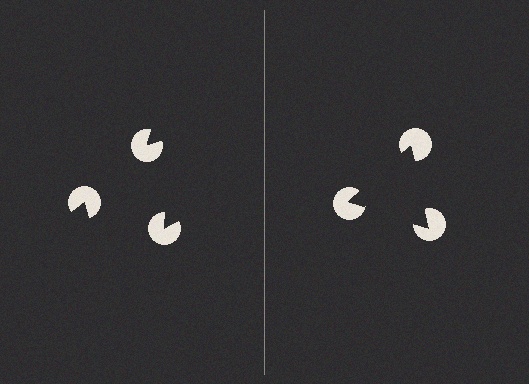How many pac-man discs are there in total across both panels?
6 — 3 on each side.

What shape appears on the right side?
An illusory triangle.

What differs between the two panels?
The pac-man discs are positioned identically on both sides; only the wedge orientations differ. On the right they align to a triangle; on the left they are misaligned.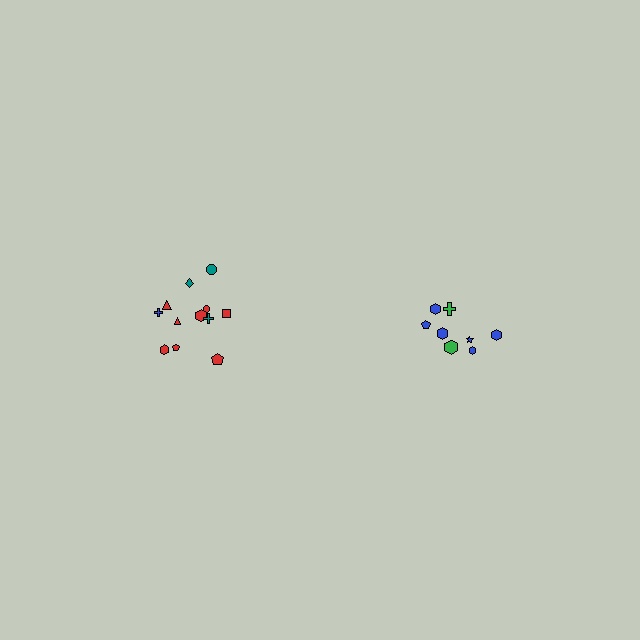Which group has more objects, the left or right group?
The left group.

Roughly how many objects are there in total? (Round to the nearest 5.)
Roughly 20 objects in total.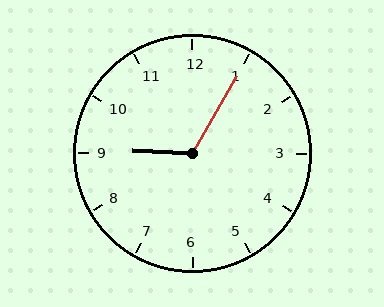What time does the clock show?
9:05.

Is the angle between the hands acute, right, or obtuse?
It is obtuse.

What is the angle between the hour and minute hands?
Approximately 118 degrees.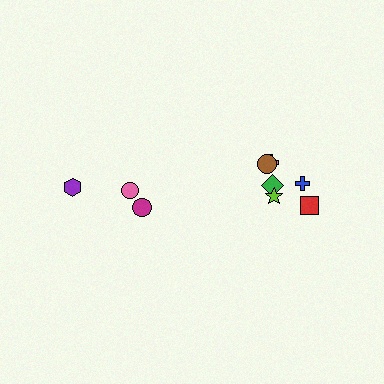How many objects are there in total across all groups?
There are 9 objects.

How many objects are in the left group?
There are 3 objects.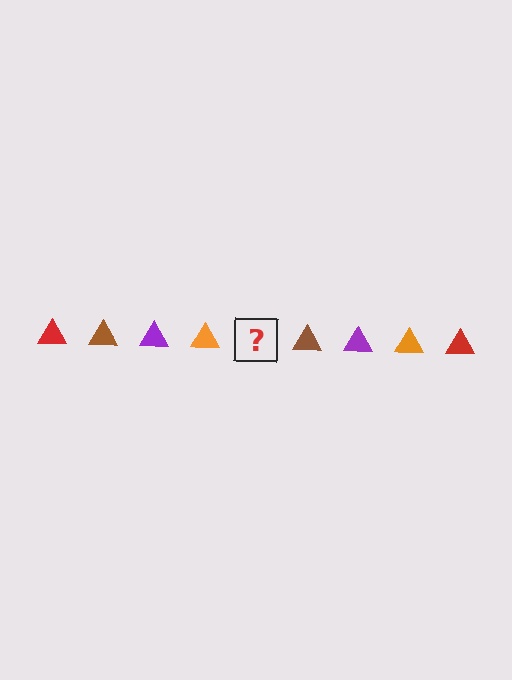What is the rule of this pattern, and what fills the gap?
The rule is that the pattern cycles through red, brown, purple, orange triangles. The gap should be filled with a red triangle.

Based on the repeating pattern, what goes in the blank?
The blank should be a red triangle.